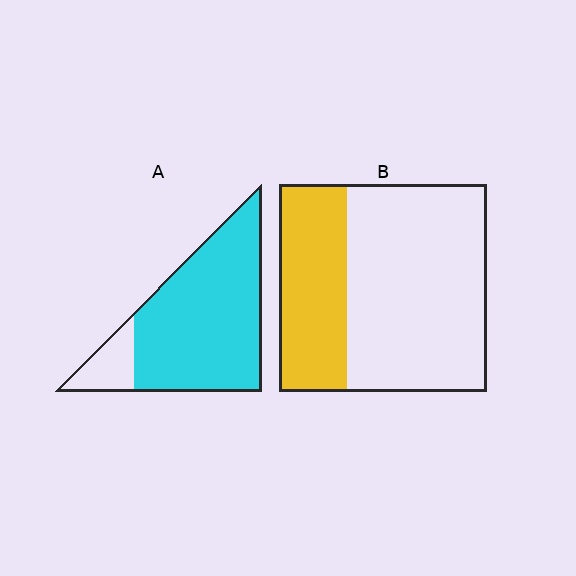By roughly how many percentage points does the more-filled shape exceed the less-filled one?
By roughly 55 percentage points (A over B).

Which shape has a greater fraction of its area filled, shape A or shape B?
Shape A.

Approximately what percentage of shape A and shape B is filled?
A is approximately 85% and B is approximately 35%.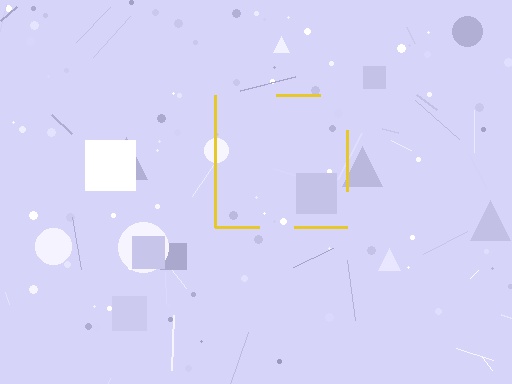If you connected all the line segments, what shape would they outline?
They would outline a square.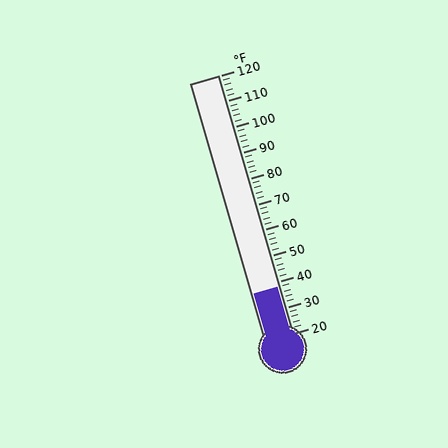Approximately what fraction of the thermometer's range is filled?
The thermometer is filled to approximately 20% of its range.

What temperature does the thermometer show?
The thermometer shows approximately 38°F.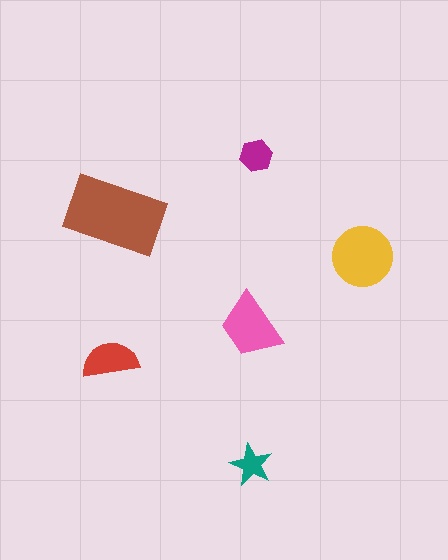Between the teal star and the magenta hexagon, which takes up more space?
The magenta hexagon.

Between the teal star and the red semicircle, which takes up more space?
The red semicircle.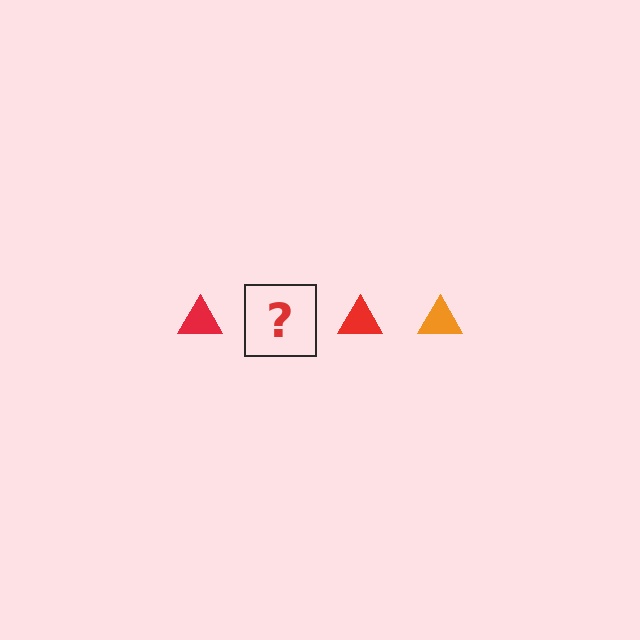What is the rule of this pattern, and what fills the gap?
The rule is that the pattern cycles through red, orange triangles. The gap should be filled with an orange triangle.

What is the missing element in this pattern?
The missing element is an orange triangle.